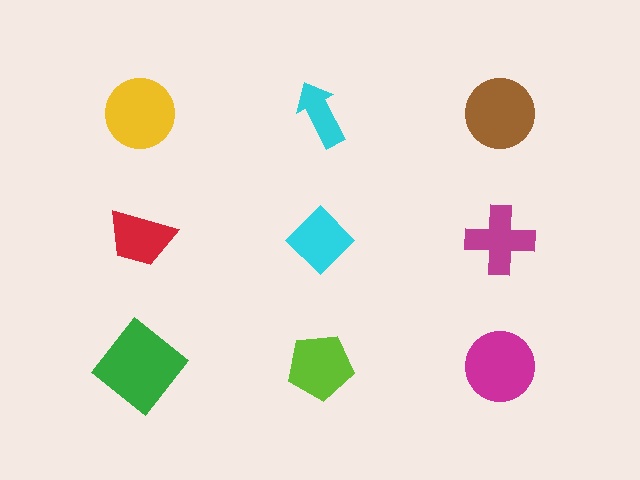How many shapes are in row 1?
3 shapes.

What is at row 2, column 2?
A cyan diamond.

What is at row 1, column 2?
A cyan arrow.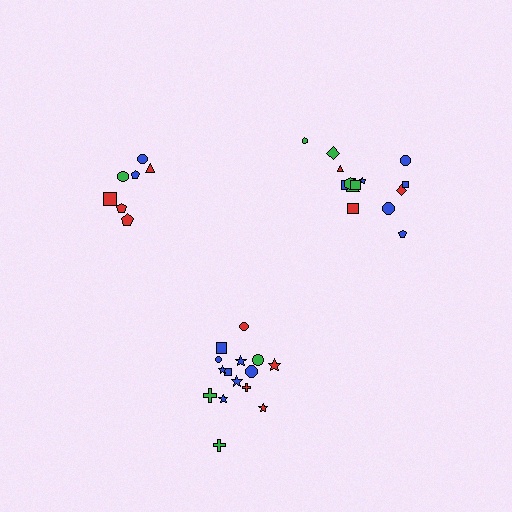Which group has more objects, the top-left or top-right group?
The top-right group.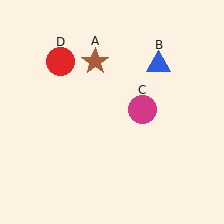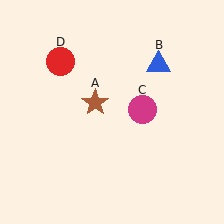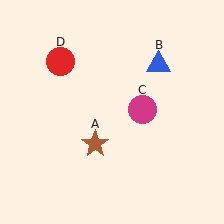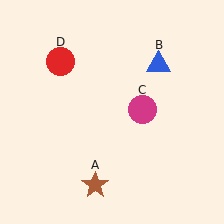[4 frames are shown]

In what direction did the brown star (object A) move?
The brown star (object A) moved down.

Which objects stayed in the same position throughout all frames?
Blue triangle (object B) and magenta circle (object C) and red circle (object D) remained stationary.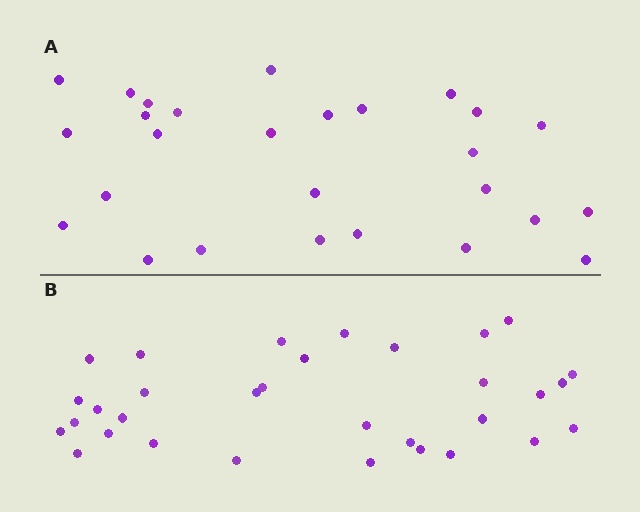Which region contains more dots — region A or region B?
Region B (the bottom region) has more dots.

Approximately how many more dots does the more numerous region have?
Region B has about 5 more dots than region A.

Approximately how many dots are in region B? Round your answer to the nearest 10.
About 30 dots. (The exact count is 32, which rounds to 30.)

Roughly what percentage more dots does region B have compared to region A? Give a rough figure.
About 20% more.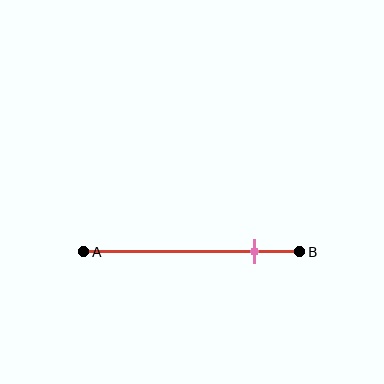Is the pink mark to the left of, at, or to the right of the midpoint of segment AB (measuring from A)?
The pink mark is to the right of the midpoint of segment AB.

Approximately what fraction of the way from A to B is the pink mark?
The pink mark is approximately 80% of the way from A to B.